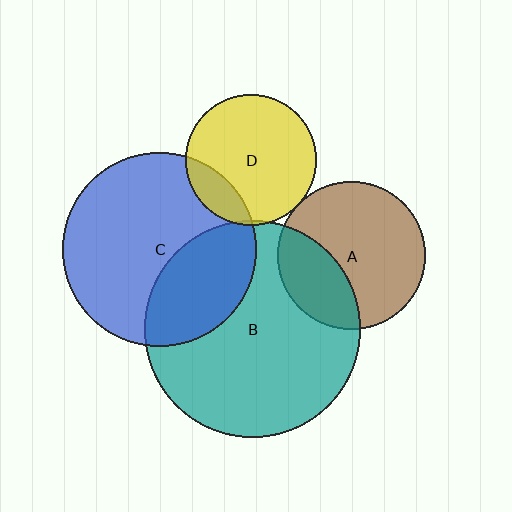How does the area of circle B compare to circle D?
Approximately 2.7 times.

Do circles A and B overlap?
Yes.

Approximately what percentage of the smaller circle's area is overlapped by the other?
Approximately 30%.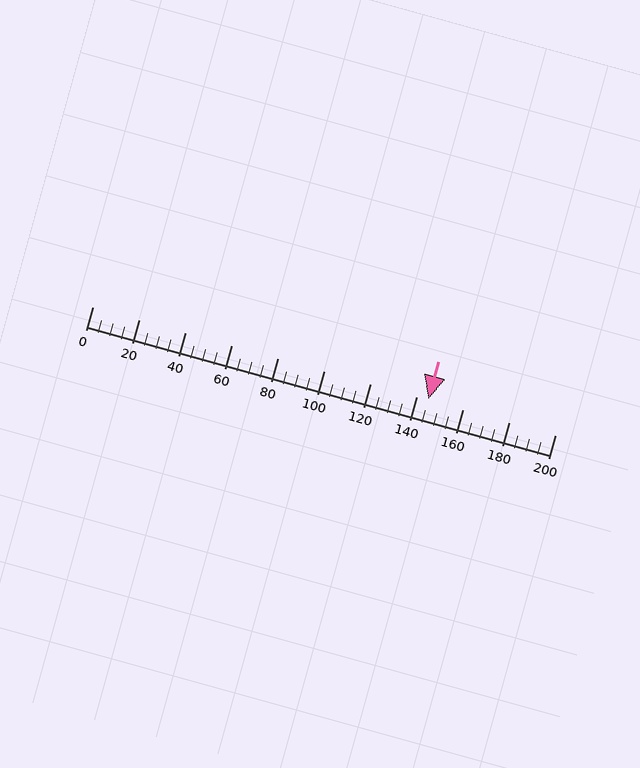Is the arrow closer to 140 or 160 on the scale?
The arrow is closer to 140.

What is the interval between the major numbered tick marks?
The major tick marks are spaced 20 units apart.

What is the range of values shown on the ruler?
The ruler shows values from 0 to 200.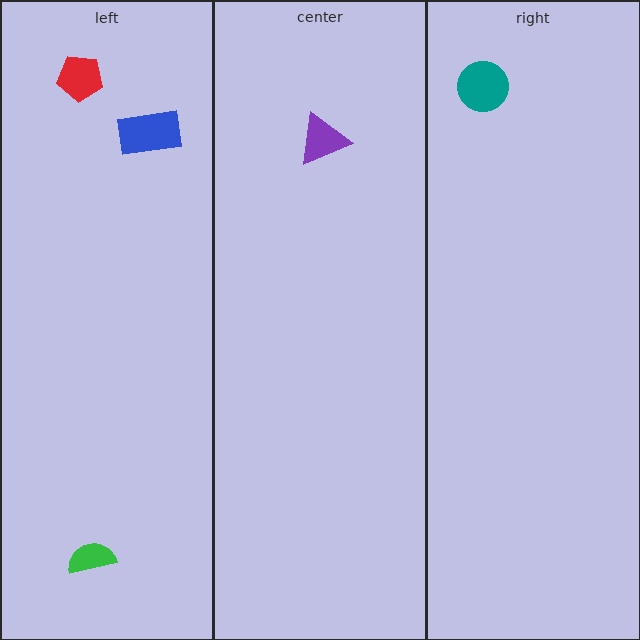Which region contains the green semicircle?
The left region.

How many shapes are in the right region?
1.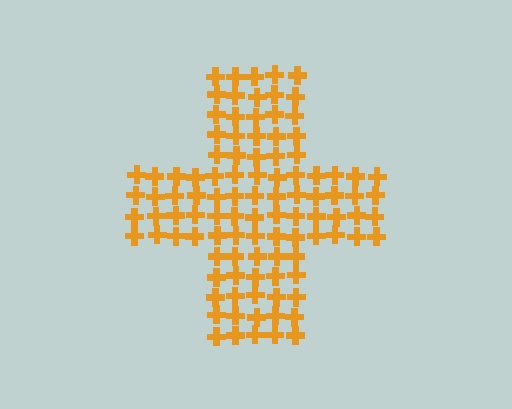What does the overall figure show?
The overall figure shows a cross.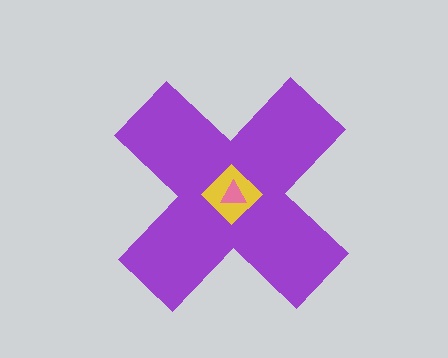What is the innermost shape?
The pink triangle.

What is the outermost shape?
The purple cross.